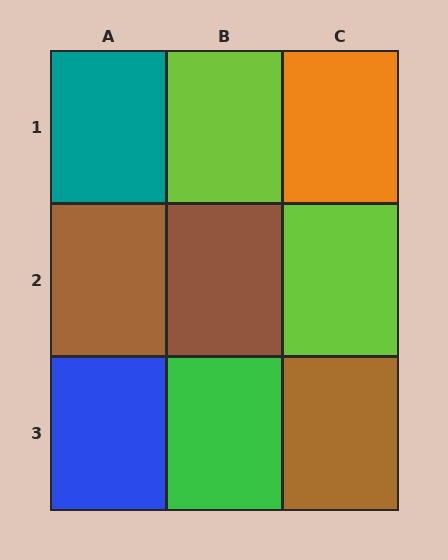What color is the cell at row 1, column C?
Orange.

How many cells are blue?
1 cell is blue.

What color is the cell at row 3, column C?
Brown.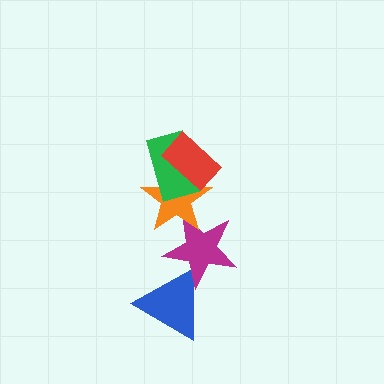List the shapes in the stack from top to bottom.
From top to bottom: the red rectangle, the green rectangle, the orange star, the magenta star, the blue triangle.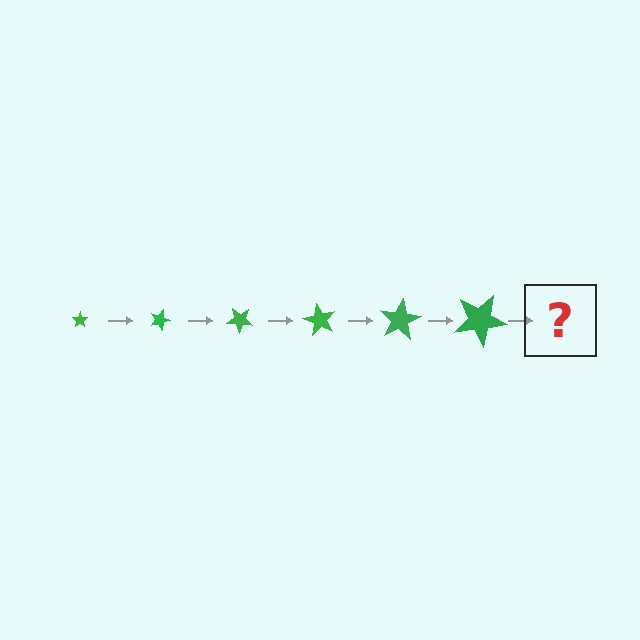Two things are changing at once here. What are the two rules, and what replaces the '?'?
The two rules are that the star grows larger each step and it rotates 20 degrees each step. The '?' should be a star, larger than the previous one and rotated 120 degrees from the start.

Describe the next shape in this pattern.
It should be a star, larger than the previous one and rotated 120 degrees from the start.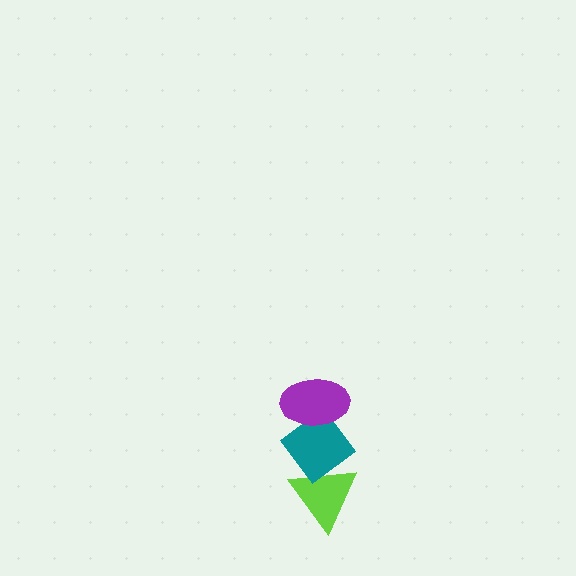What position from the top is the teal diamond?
The teal diamond is 2nd from the top.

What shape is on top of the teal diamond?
The purple ellipse is on top of the teal diamond.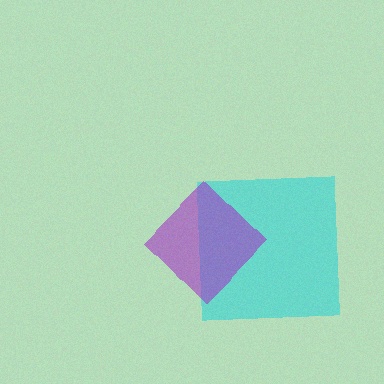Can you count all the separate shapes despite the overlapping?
Yes, there are 2 separate shapes.